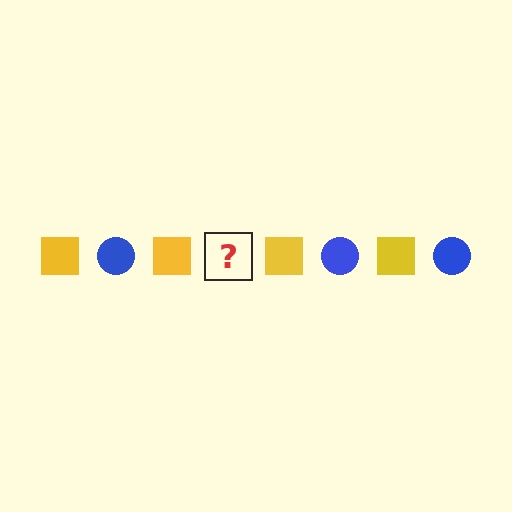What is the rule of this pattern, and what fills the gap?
The rule is that the pattern alternates between yellow square and blue circle. The gap should be filled with a blue circle.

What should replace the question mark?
The question mark should be replaced with a blue circle.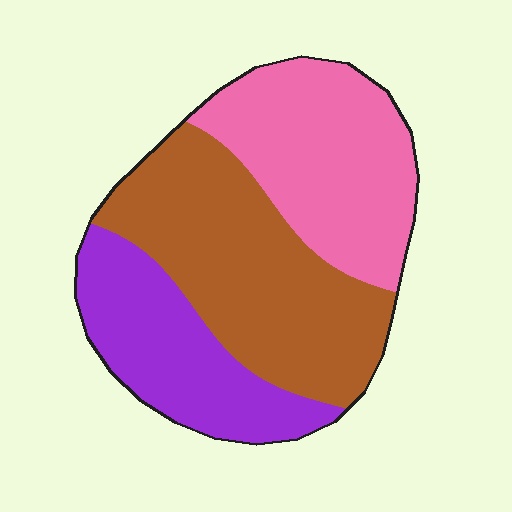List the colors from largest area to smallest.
From largest to smallest: brown, pink, purple.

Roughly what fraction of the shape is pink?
Pink takes up about one third (1/3) of the shape.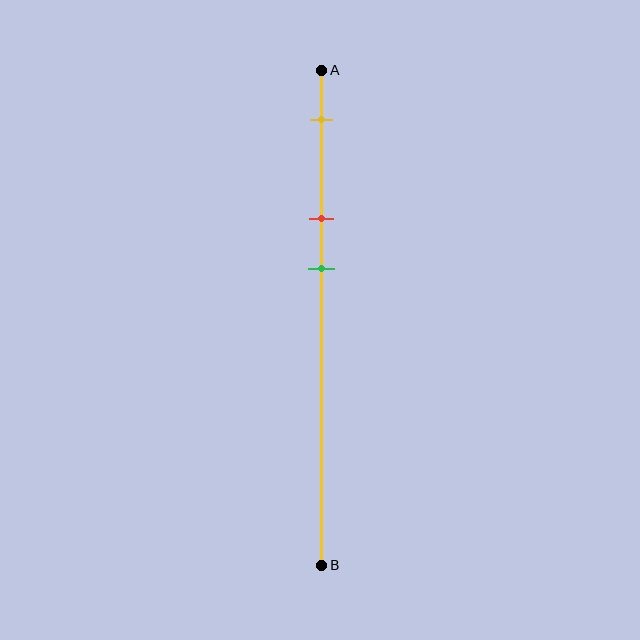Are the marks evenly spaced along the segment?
Yes, the marks are approximately evenly spaced.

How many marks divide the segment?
There are 3 marks dividing the segment.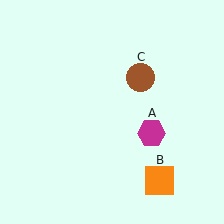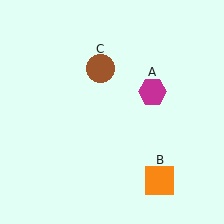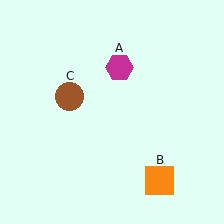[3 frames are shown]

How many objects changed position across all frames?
2 objects changed position: magenta hexagon (object A), brown circle (object C).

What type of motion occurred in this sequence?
The magenta hexagon (object A), brown circle (object C) rotated counterclockwise around the center of the scene.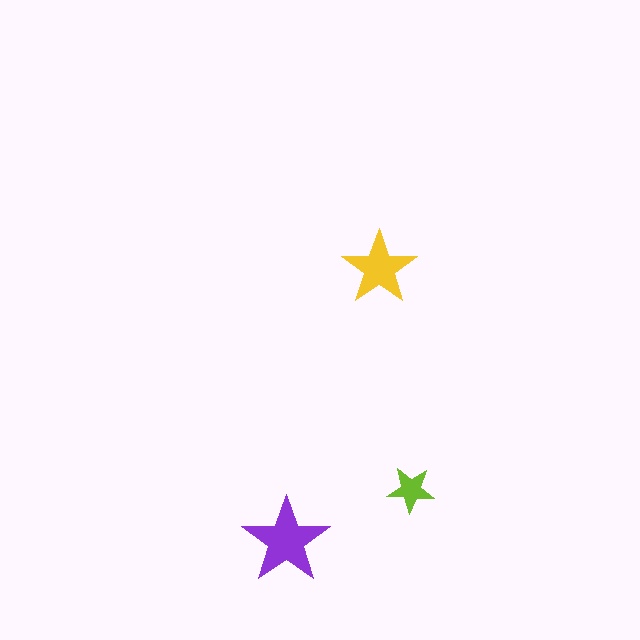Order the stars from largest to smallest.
the purple one, the yellow one, the lime one.